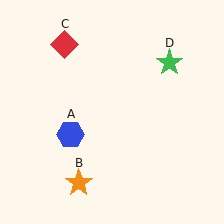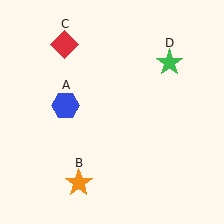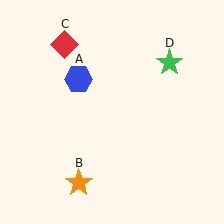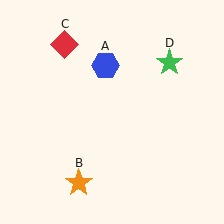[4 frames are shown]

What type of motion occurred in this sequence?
The blue hexagon (object A) rotated clockwise around the center of the scene.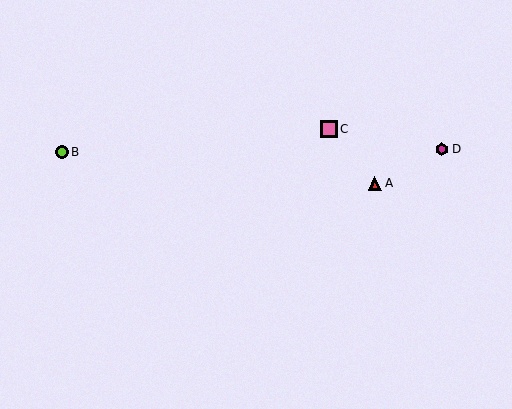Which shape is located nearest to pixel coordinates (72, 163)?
The lime circle (labeled B) at (62, 152) is nearest to that location.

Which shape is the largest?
The pink square (labeled C) is the largest.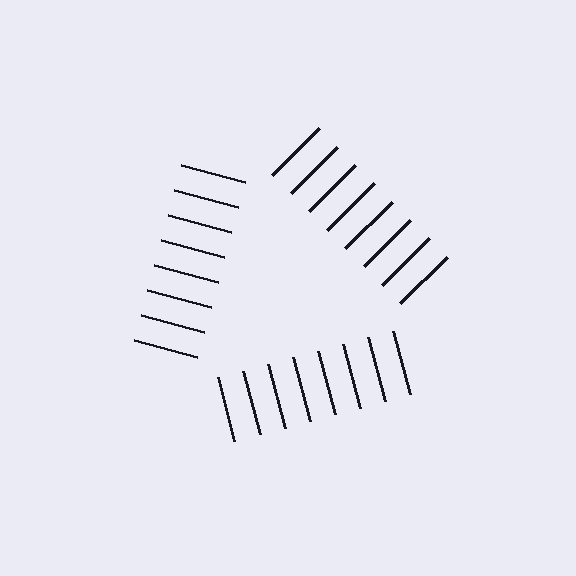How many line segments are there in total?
24 — 8 along each of the 3 edges.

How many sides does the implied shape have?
3 sides — the line-ends trace a triangle.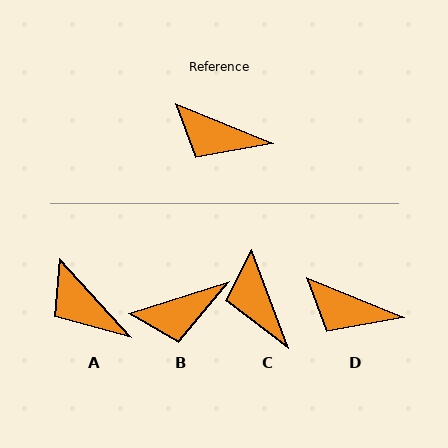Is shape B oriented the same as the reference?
No, it is off by about 40 degrees.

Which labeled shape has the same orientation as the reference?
D.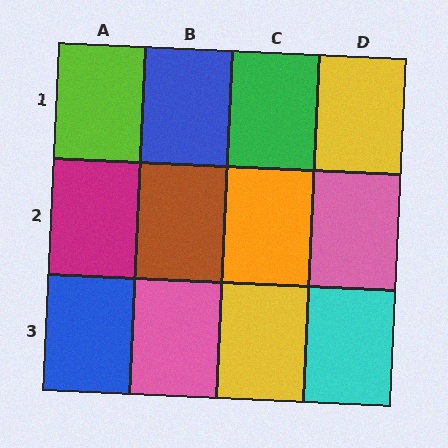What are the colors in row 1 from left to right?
Lime, blue, green, yellow.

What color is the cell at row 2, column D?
Pink.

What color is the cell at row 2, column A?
Magenta.